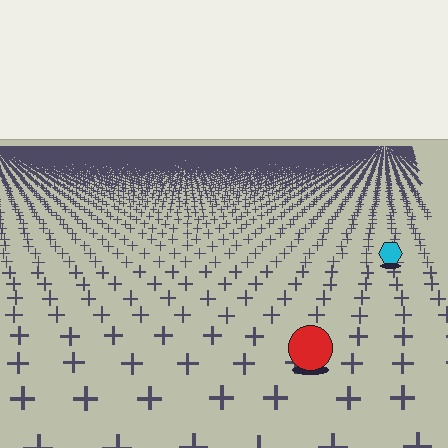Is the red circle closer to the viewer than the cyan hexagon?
Yes. The red circle is closer — you can tell from the texture gradient: the ground texture is coarser near it.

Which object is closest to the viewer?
The red circle is closest. The texture marks near it are larger and more spread out.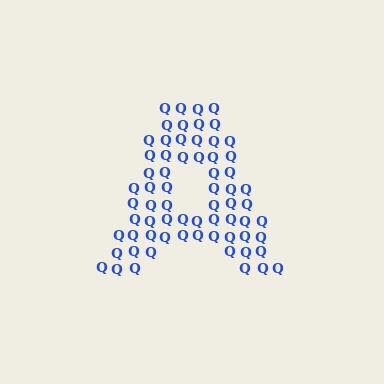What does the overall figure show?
The overall figure shows the letter A.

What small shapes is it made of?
It is made of small letter Q's.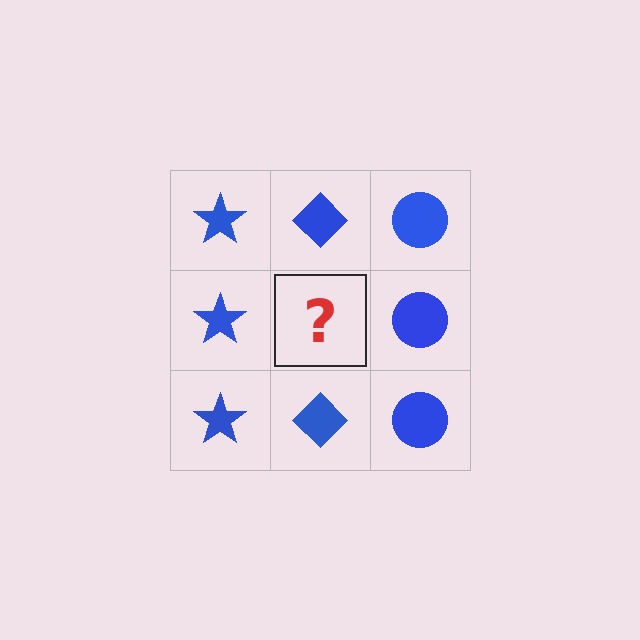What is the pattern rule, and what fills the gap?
The rule is that each column has a consistent shape. The gap should be filled with a blue diamond.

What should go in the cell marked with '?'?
The missing cell should contain a blue diamond.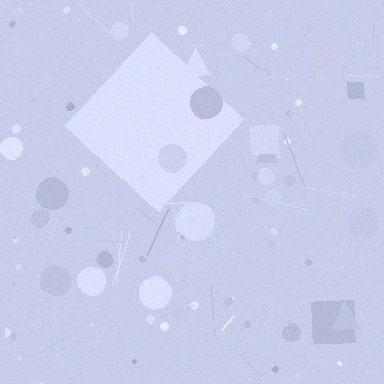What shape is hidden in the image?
A diamond is hidden in the image.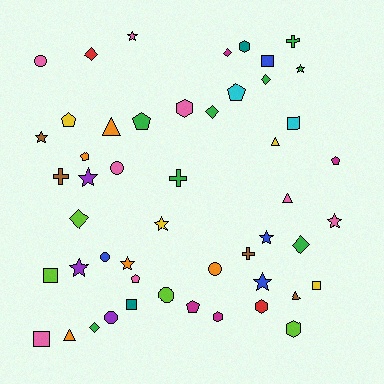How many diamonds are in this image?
There are 7 diamonds.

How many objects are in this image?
There are 50 objects.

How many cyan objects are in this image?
There are 2 cyan objects.